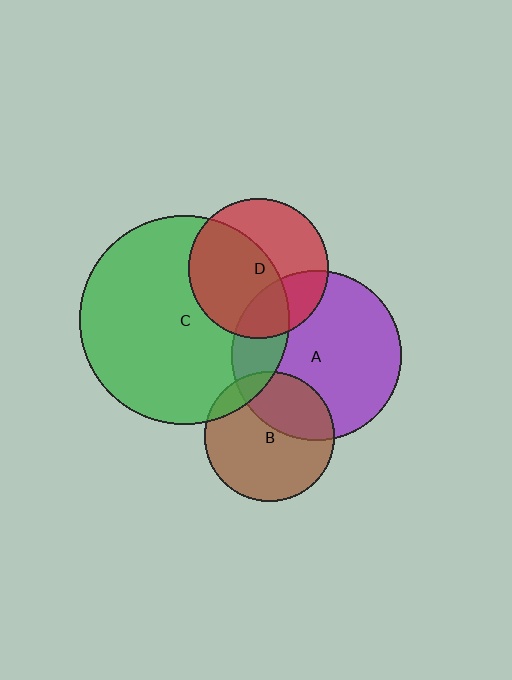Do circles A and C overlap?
Yes.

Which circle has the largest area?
Circle C (green).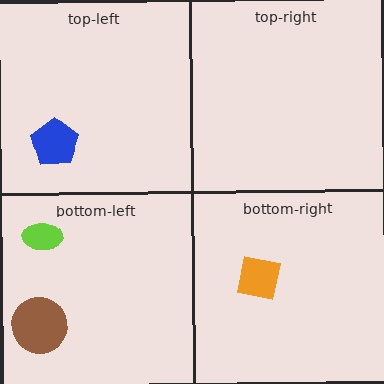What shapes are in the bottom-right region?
The orange square.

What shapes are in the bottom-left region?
The lime ellipse, the brown circle.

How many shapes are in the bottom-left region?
2.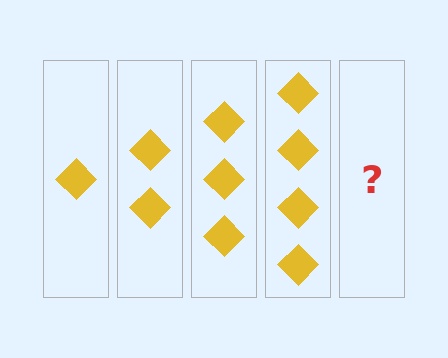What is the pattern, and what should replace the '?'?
The pattern is that each step adds one more diamond. The '?' should be 5 diamonds.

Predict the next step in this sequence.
The next step is 5 diamonds.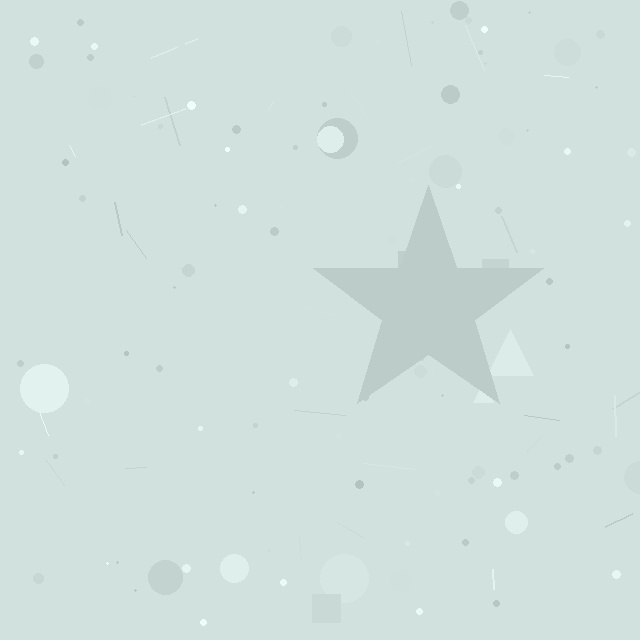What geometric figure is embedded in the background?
A star is embedded in the background.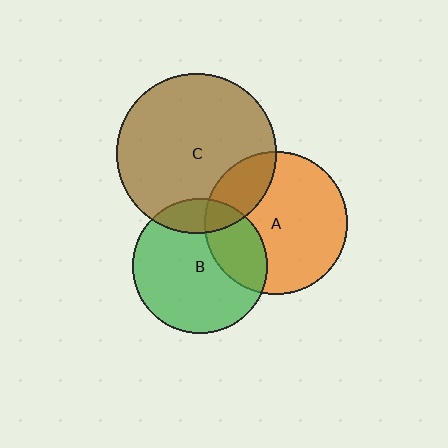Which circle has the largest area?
Circle C (brown).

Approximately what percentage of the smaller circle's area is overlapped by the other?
Approximately 25%.